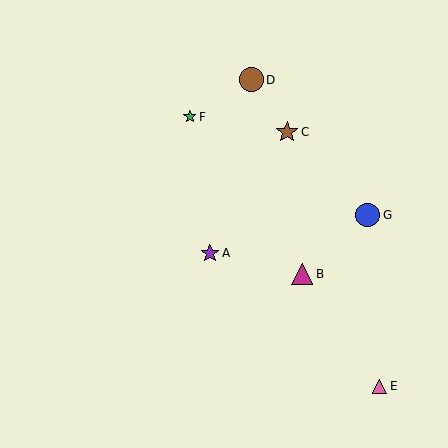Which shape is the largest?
The blue circle (labeled G) is the largest.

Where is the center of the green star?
The center of the green star is at (190, 117).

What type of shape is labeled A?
Shape A is a purple star.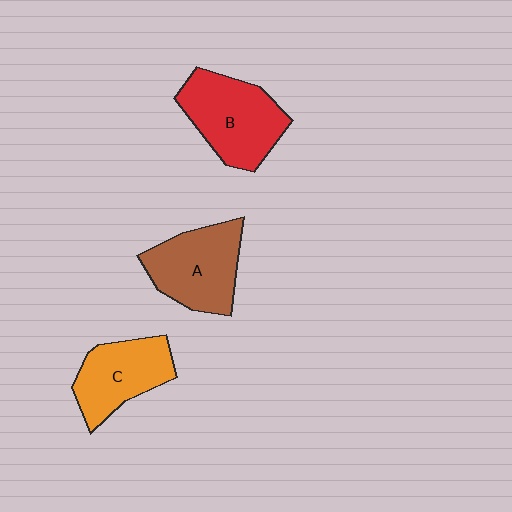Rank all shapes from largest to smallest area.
From largest to smallest: B (red), A (brown), C (orange).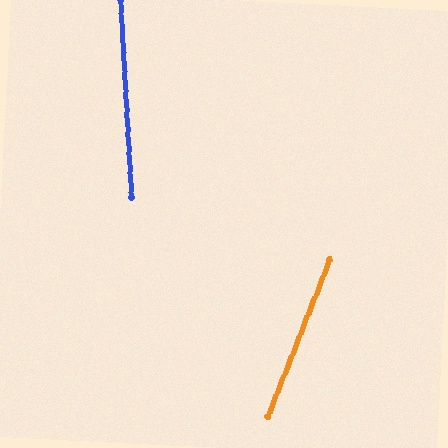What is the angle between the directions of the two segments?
Approximately 25 degrees.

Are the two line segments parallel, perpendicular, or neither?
Neither parallel nor perpendicular — they differ by about 25°.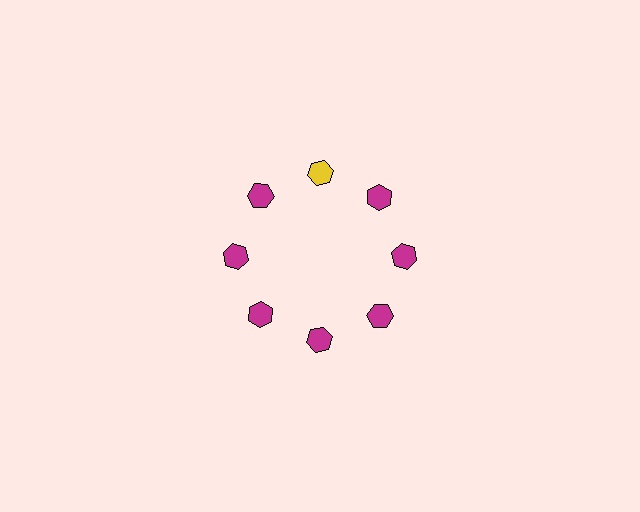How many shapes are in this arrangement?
There are 8 shapes arranged in a ring pattern.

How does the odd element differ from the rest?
It has a different color: yellow instead of magenta.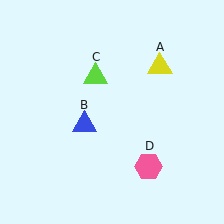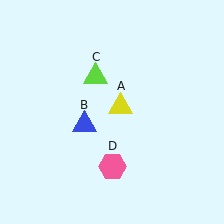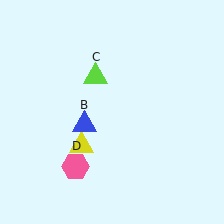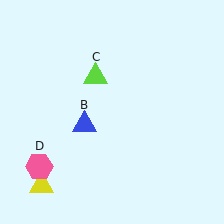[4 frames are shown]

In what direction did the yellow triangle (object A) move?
The yellow triangle (object A) moved down and to the left.